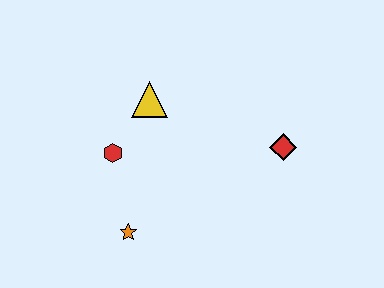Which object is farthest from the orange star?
The red diamond is farthest from the orange star.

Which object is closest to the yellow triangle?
The red hexagon is closest to the yellow triangle.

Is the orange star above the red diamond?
No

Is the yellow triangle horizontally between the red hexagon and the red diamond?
Yes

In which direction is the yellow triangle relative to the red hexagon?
The yellow triangle is above the red hexagon.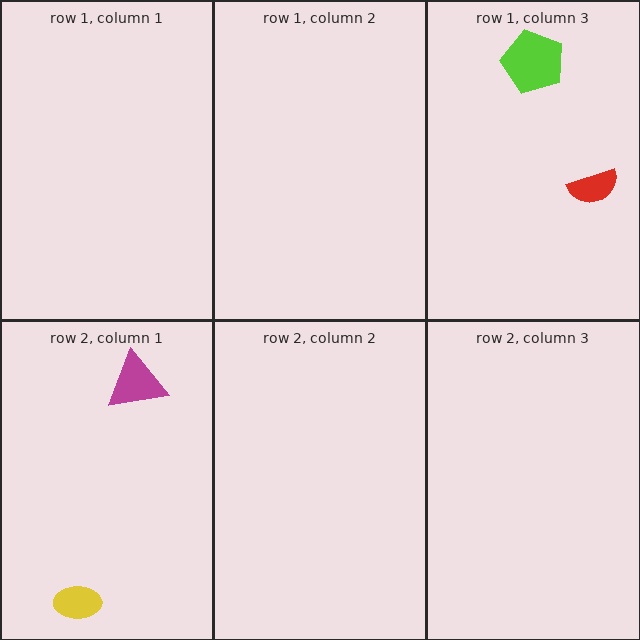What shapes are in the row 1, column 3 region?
The red semicircle, the lime pentagon.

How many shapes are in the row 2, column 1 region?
2.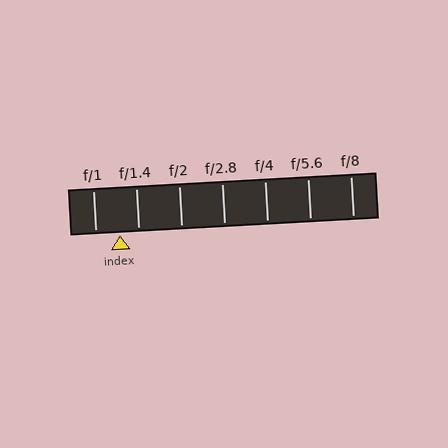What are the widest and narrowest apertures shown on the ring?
The widest aperture shown is f/1 and the narrowest is f/8.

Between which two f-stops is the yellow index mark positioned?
The index mark is between f/1 and f/1.4.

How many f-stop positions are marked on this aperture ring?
There are 7 f-stop positions marked.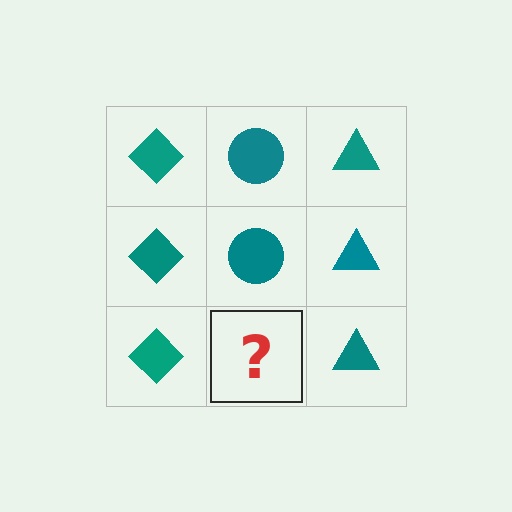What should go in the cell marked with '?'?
The missing cell should contain a teal circle.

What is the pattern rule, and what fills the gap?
The rule is that each column has a consistent shape. The gap should be filled with a teal circle.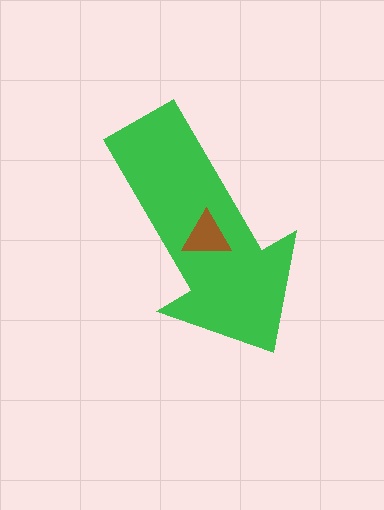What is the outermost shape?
The green arrow.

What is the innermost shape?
The brown triangle.